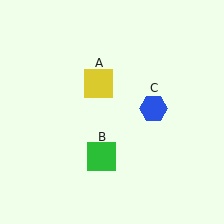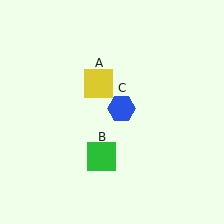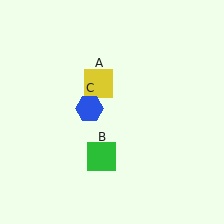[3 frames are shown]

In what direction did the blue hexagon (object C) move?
The blue hexagon (object C) moved left.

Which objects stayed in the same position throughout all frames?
Yellow square (object A) and green square (object B) remained stationary.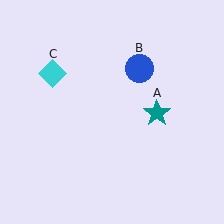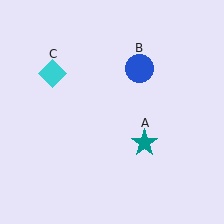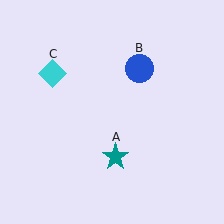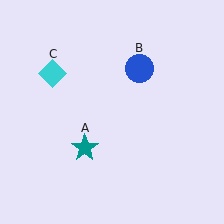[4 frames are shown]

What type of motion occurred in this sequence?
The teal star (object A) rotated clockwise around the center of the scene.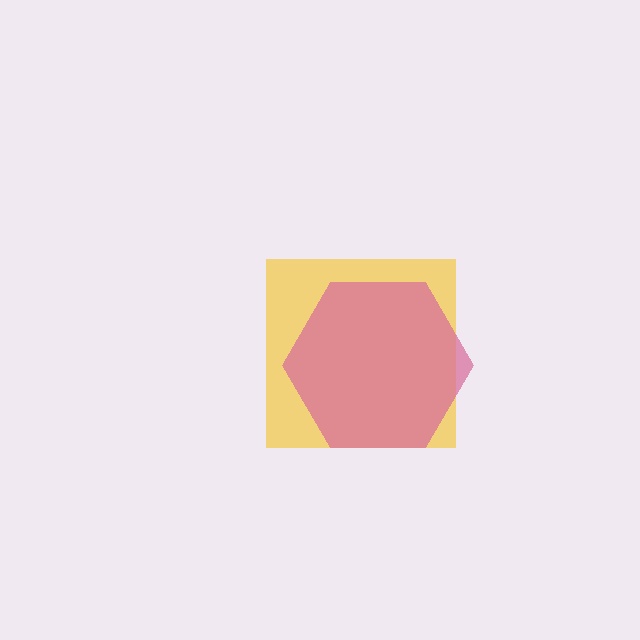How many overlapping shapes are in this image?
There are 2 overlapping shapes in the image.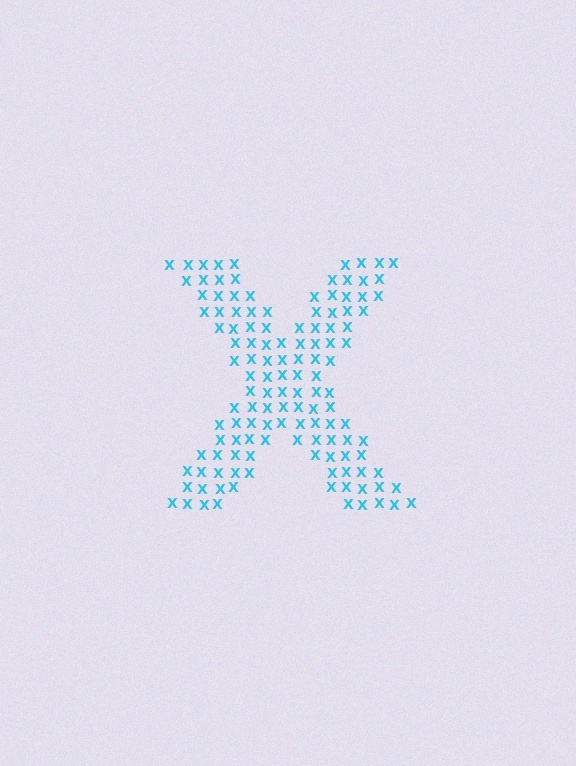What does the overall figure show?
The overall figure shows the letter X.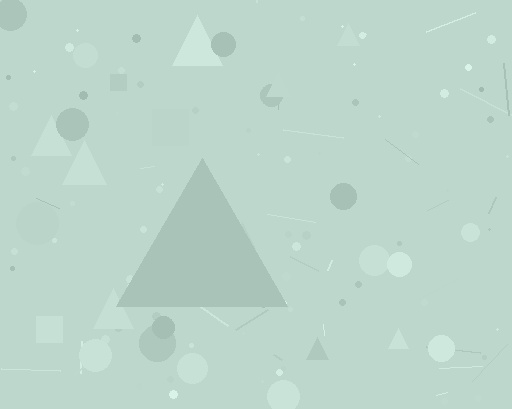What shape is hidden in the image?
A triangle is hidden in the image.